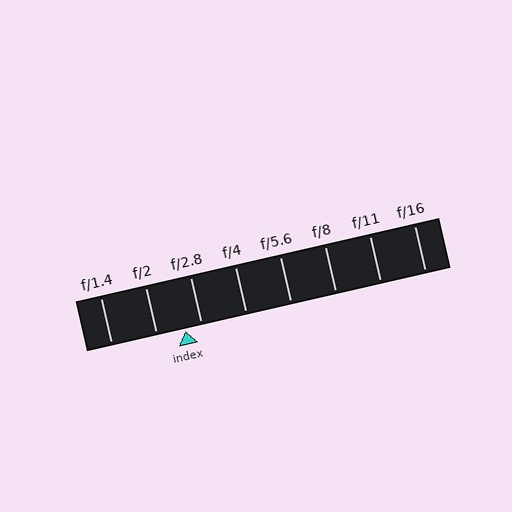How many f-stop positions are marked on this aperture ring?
There are 8 f-stop positions marked.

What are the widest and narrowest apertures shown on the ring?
The widest aperture shown is f/1.4 and the narrowest is f/16.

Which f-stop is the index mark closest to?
The index mark is closest to f/2.8.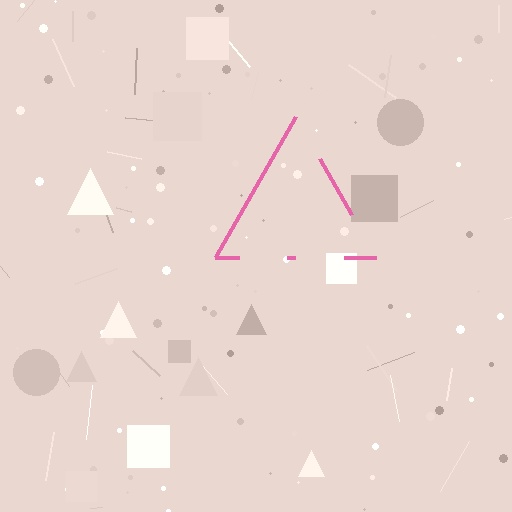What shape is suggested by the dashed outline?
The dashed outline suggests a triangle.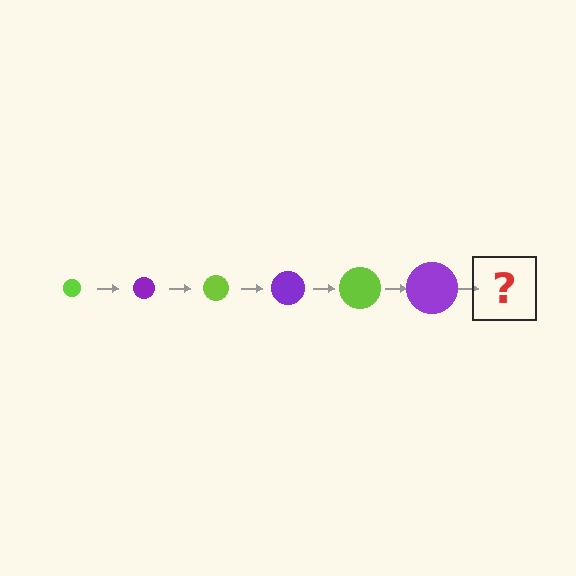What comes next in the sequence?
The next element should be a lime circle, larger than the previous one.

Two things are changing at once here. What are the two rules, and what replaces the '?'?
The two rules are that the circle grows larger each step and the color cycles through lime and purple. The '?' should be a lime circle, larger than the previous one.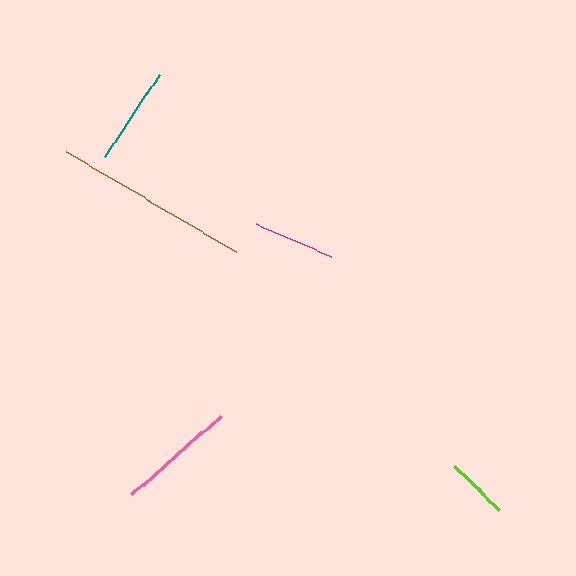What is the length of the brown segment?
The brown segment is approximately 196 pixels long.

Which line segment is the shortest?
The lime line is the shortest at approximately 63 pixels.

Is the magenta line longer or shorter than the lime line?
The magenta line is longer than the lime line.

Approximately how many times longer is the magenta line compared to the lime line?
The magenta line is approximately 1.3 times the length of the lime line.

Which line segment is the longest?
The brown line is the longest at approximately 196 pixels.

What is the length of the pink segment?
The pink segment is approximately 118 pixels long.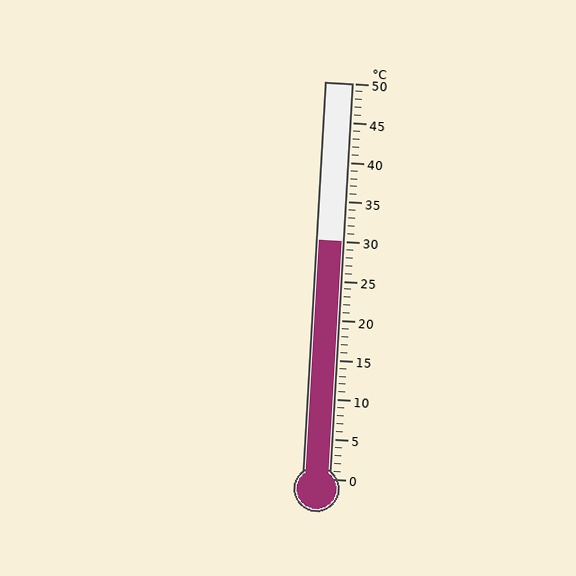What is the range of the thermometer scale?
The thermometer scale ranges from 0°C to 50°C.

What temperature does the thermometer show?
The thermometer shows approximately 30°C.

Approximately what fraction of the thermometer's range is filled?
The thermometer is filled to approximately 60% of its range.